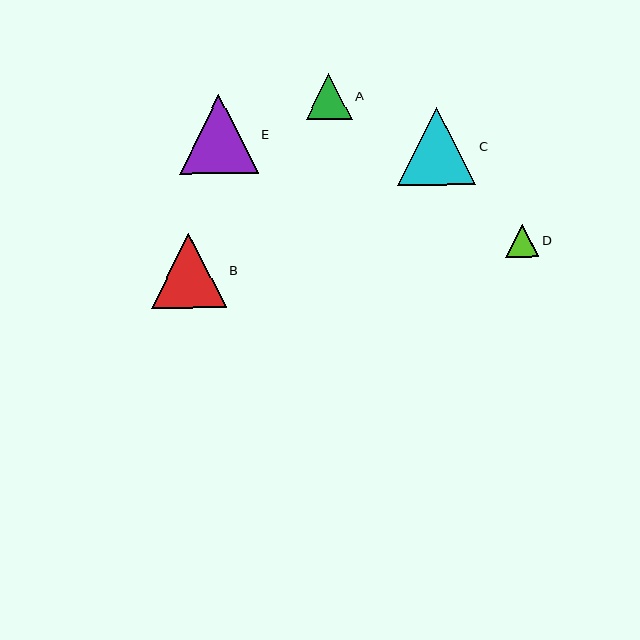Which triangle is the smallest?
Triangle D is the smallest with a size of approximately 33 pixels.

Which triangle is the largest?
Triangle E is the largest with a size of approximately 78 pixels.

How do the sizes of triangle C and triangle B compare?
Triangle C and triangle B are approximately the same size.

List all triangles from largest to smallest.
From largest to smallest: E, C, B, A, D.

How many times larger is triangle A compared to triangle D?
Triangle A is approximately 1.4 times the size of triangle D.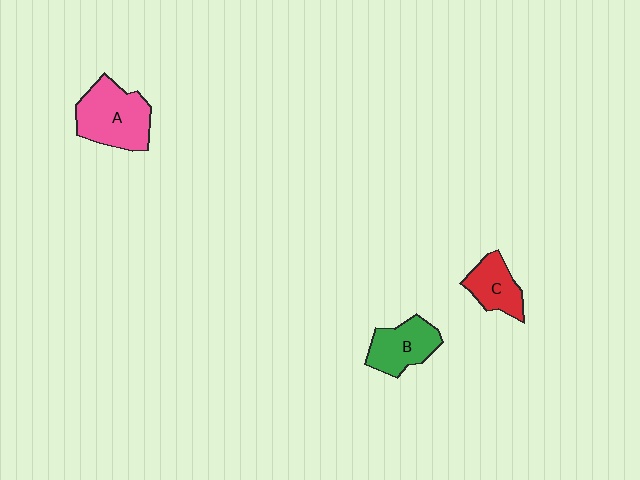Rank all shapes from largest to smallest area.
From largest to smallest: A (pink), B (green), C (red).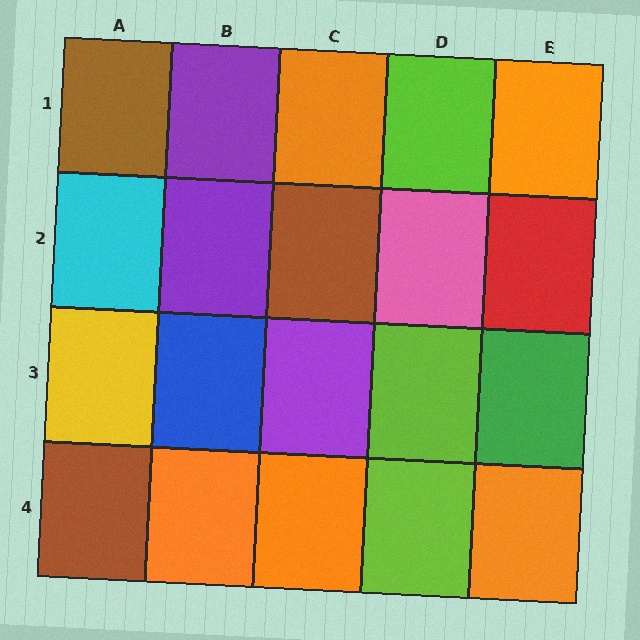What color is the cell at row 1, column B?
Purple.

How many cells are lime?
3 cells are lime.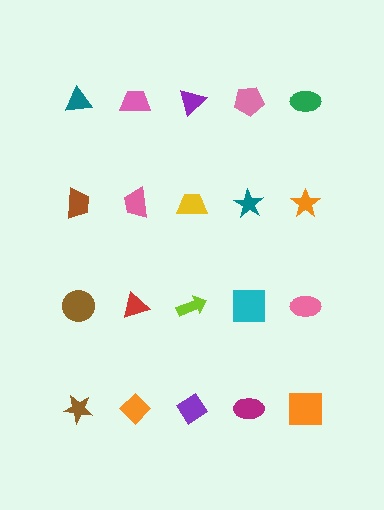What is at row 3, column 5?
A pink ellipse.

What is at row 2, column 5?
An orange star.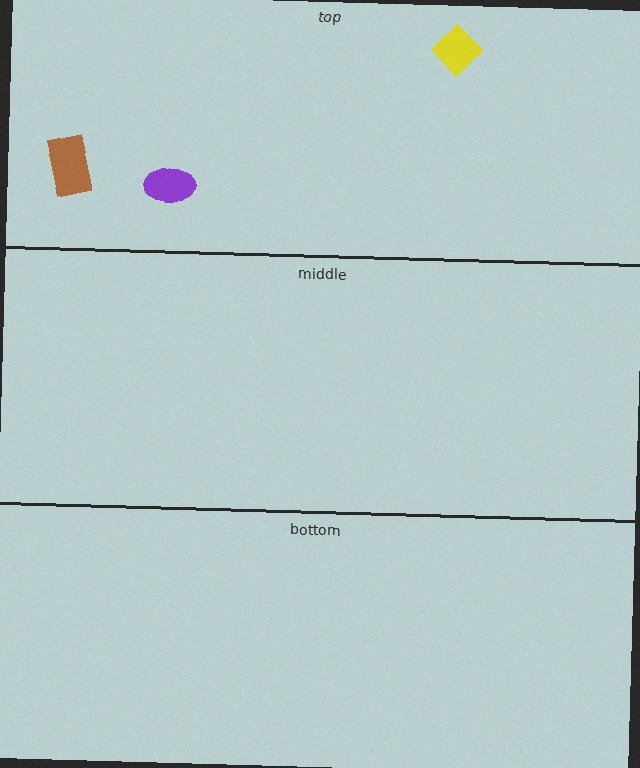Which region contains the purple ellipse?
The top region.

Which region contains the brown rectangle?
The top region.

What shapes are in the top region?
The yellow diamond, the brown rectangle, the purple ellipse.